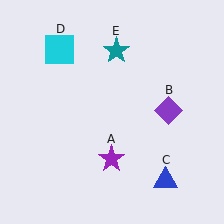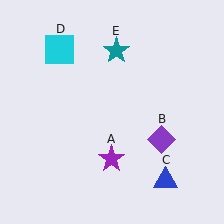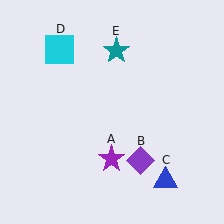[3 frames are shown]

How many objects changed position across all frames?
1 object changed position: purple diamond (object B).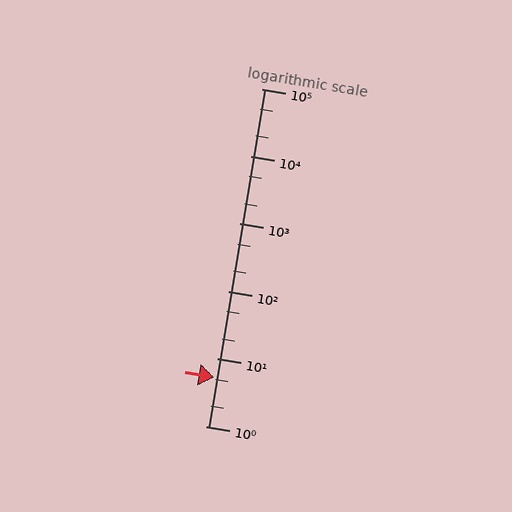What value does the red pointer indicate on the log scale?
The pointer indicates approximately 5.3.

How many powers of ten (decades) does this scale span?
The scale spans 5 decades, from 1 to 100000.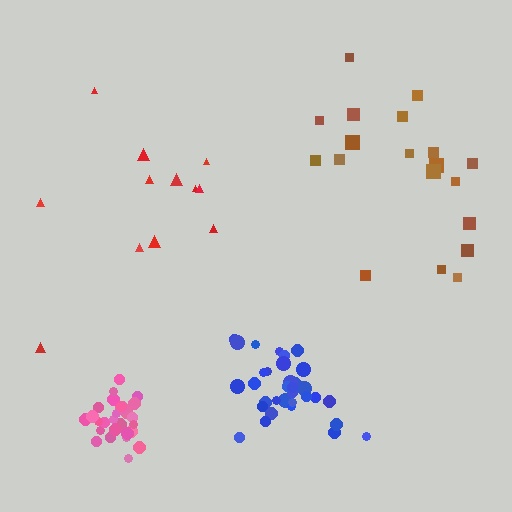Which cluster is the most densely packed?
Pink.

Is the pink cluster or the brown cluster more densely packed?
Pink.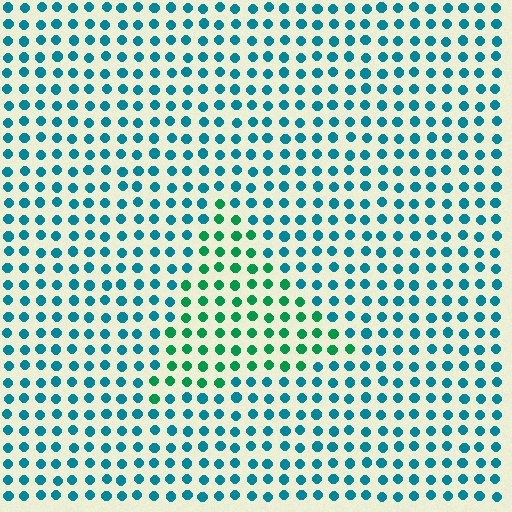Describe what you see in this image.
The image is filled with small teal elements in a uniform arrangement. A triangle-shaped region is visible where the elements are tinted to a slightly different hue, forming a subtle color boundary.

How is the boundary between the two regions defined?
The boundary is defined purely by a slight shift in hue (about 38 degrees). Spacing, size, and orientation are identical on both sides.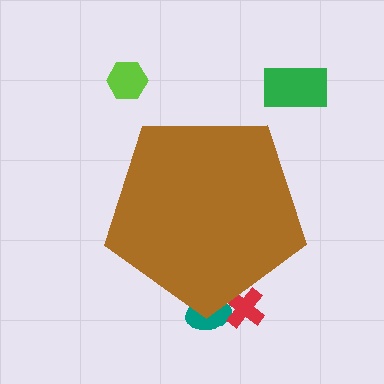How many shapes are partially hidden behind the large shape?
2 shapes are partially hidden.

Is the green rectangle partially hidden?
No, the green rectangle is fully visible.